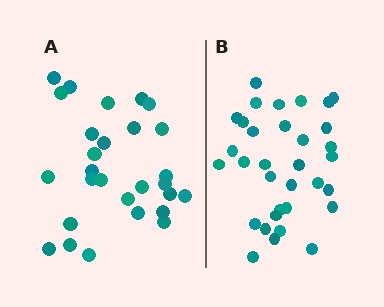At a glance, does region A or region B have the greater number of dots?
Region B (the right region) has more dots.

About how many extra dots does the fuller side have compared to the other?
Region B has about 5 more dots than region A.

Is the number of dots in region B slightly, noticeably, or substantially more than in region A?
Region B has only slightly more — the two regions are fairly close. The ratio is roughly 1.2 to 1.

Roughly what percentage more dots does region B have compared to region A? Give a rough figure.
About 20% more.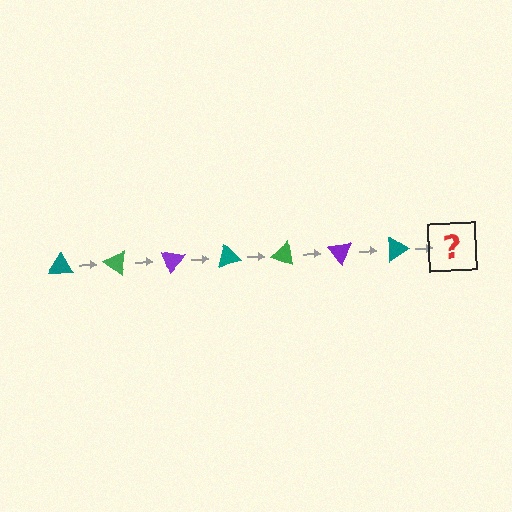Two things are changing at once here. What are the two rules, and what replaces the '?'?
The two rules are that it rotates 35 degrees each step and the color cycles through teal, green, and purple. The '?' should be a green triangle, rotated 245 degrees from the start.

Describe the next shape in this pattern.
It should be a green triangle, rotated 245 degrees from the start.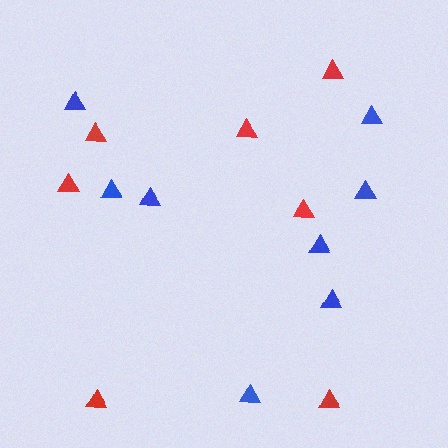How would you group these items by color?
There are 2 groups: one group of blue triangles (8) and one group of red triangles (7).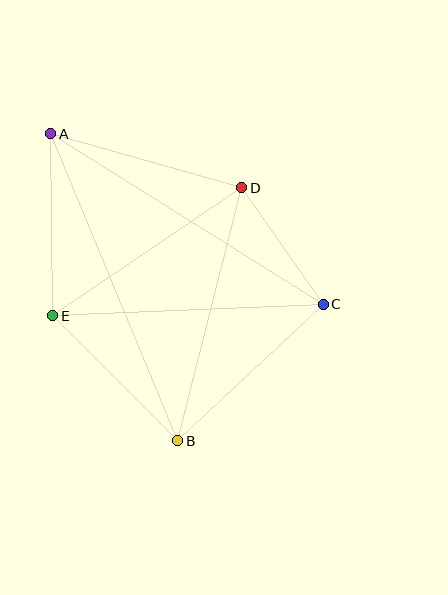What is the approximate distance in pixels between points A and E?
The distance between A and E is approximately 182 pixels.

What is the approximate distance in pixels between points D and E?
The distance between D and E is approximately 228 pixels.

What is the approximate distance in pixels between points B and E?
The distance between B and E is approximately 177 pixels.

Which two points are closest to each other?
Points C and D are closest to each other.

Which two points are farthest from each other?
Points A and B are farthest from each other.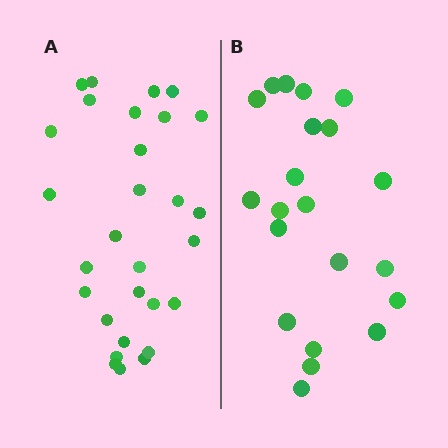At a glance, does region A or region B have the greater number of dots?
Region A (the left region) has more dots.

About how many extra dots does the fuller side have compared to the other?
Region A has roughly 8 or so more dots than region B.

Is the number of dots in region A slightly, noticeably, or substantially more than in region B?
Region A has noticeably more, but not dramatically so. The ratio is roughly 1.4 to 1.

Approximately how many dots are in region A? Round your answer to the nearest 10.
About 30 dots. (The exact count is 29, which rounds to 30.)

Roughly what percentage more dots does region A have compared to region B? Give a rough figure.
About 40% more.